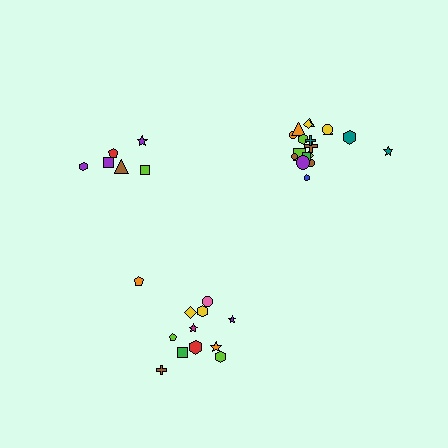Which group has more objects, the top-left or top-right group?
The top-right group.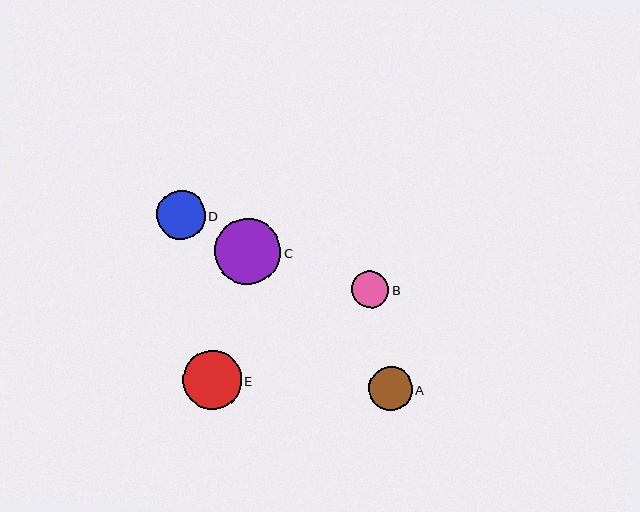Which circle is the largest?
Circle C is the largest with a size of approximately 66 pixels.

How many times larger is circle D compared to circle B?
Circle D is approximately 1.3 times the size of circle B.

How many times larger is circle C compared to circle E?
Circle C is approximately 1.1 times the size of circle E.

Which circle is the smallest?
Circle B is the smallest with a size of approximately 38 pixels.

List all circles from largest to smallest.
From largest to smallest: C, E, D, A, B.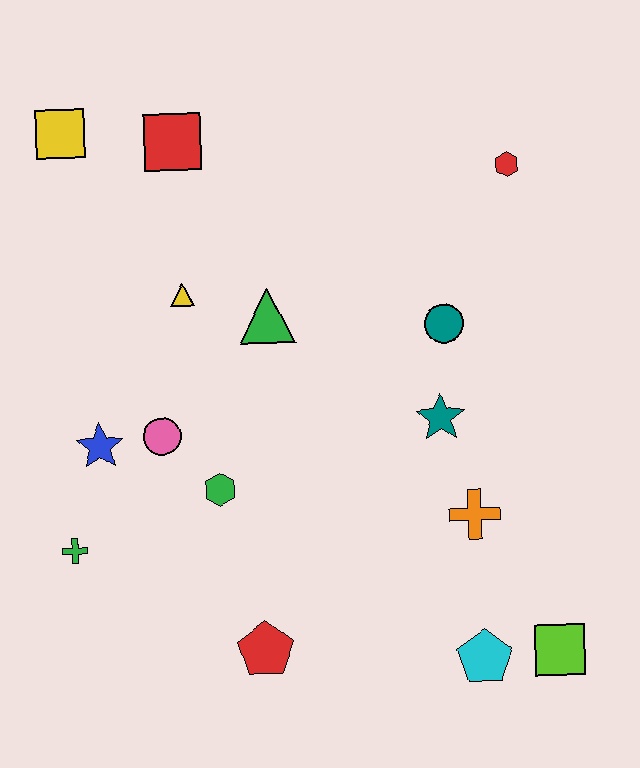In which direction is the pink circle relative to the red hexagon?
The pink circle is to the left of the red hexagon.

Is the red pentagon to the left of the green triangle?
Yes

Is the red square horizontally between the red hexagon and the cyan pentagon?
No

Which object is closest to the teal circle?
The teal star is closest to the teal circle.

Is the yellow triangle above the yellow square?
No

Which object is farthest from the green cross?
The red hexagon is farthest from the green cross.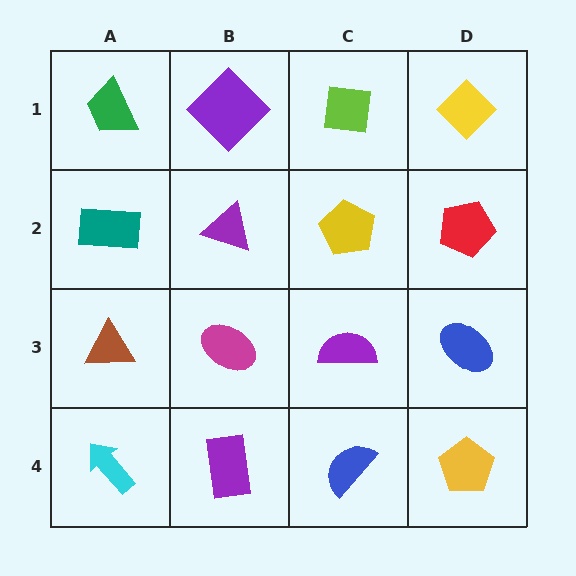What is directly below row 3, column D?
A yellow pentagon.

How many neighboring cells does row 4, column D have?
2.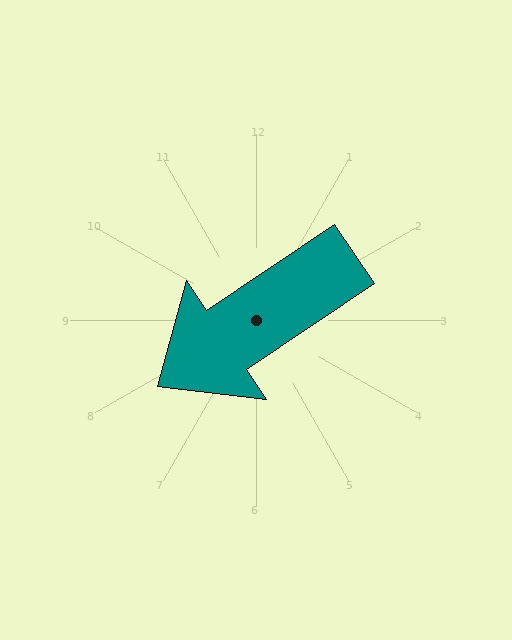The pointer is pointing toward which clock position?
Roughly 8 o'clock.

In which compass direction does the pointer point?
Southwest.